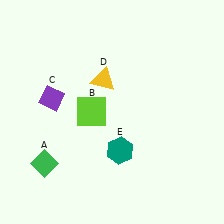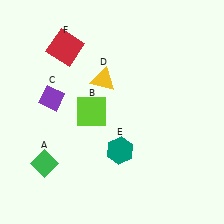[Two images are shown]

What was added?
A red square (F) was added in Image 2.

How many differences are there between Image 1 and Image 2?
There is 1 difference between the two images.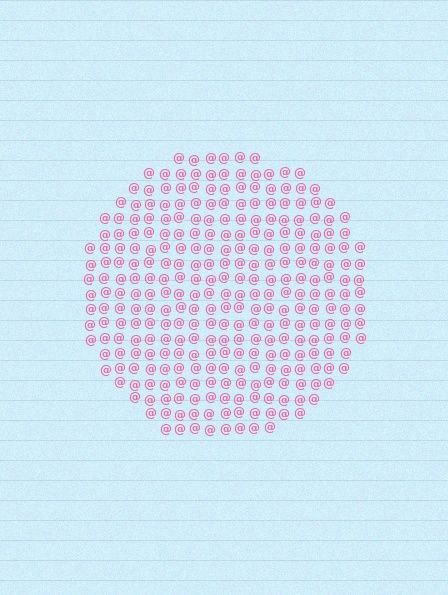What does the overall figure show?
The overall figure shows a circle.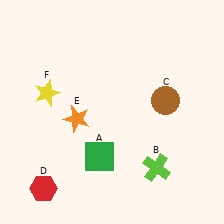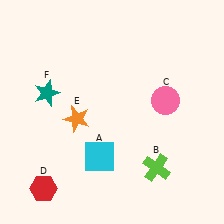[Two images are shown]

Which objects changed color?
A changed from green to cyan. C changed from brown to pink. F changed from yellow to teal.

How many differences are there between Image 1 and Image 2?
There are 3 differences between the two images.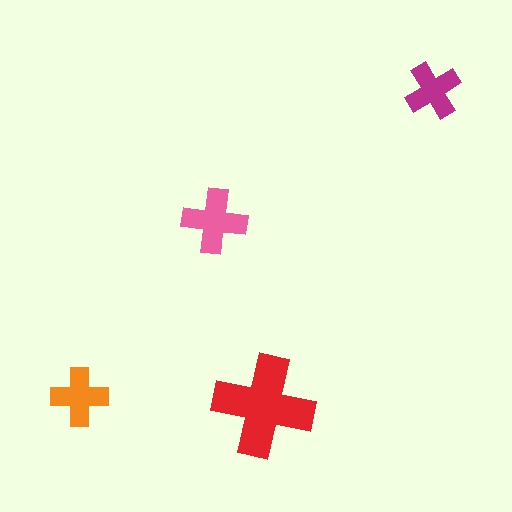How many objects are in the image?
There are 4 objects in the image.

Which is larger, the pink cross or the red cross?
The red one.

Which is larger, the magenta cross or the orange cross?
The orange one.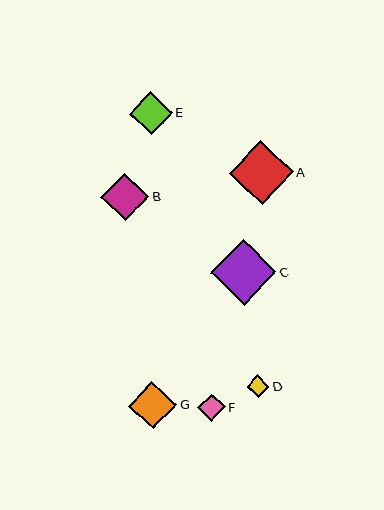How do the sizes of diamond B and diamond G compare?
Diamond B and diamond G are approximately the same size.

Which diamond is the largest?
Diamond C is the largest with a size of approximately 65 pixels.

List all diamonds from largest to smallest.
From largest to smallest: C, A, B, G, E, F, D.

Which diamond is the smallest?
Diamond D is the smallest with a size of approximately 22 pixels.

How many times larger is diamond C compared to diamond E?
Diamond C is approximately 1.5 times the size of diamond E.